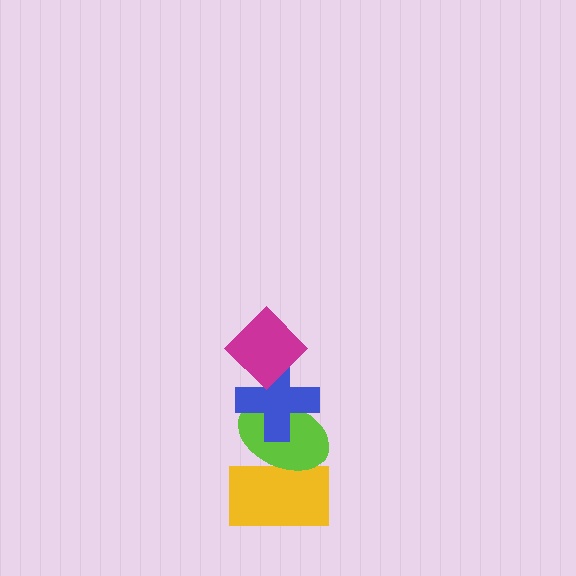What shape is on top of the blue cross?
The magenta diamond is on top of the blue cross.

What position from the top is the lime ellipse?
The lime ellipse is 3rd from the top.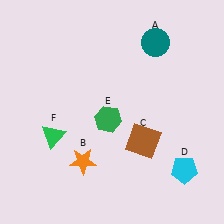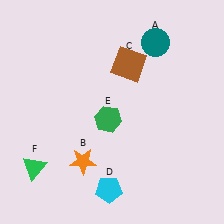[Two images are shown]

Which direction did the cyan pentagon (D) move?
The cyan pentagon (D) moved left.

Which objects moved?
The objects that moved are: the brown square (C), the cyan pentagon (D), the green triangle (F).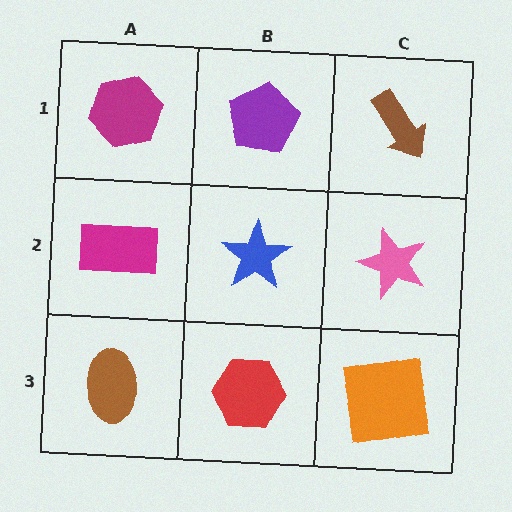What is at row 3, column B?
A red hexagon.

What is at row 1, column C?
A brown arrow.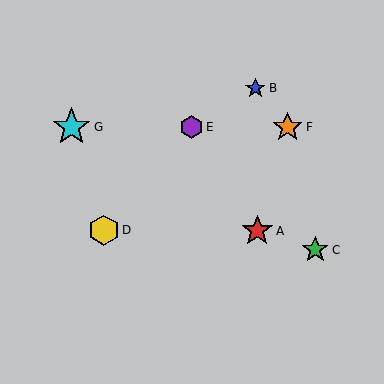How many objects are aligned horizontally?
3 objects (E, F, G) are aligned horizontally.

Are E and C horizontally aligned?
No, E is at y≈127 and C is at y≈250.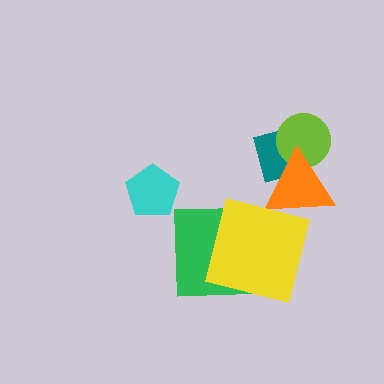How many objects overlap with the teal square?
2 objects overlap with the teal square.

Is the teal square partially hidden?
Yes, it is partially covered by another shape.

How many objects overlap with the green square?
1 object overlaps with the green square.